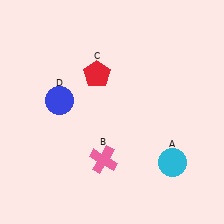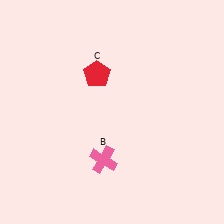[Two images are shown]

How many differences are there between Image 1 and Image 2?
There are 2 differences between the two images.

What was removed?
The blue circle (D), the cyan circle (A) were removed in Image 2.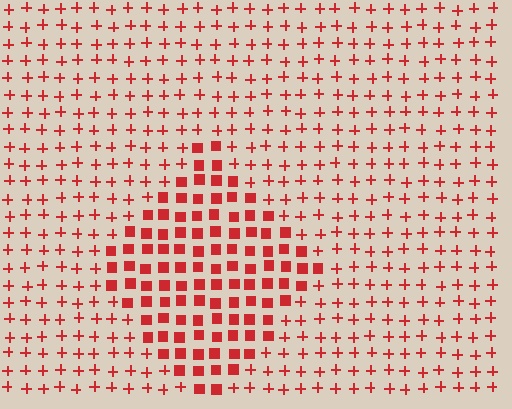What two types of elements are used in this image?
The image uses squares inside the diamond region and plus signs outside it.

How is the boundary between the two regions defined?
The boundary is defined by a change in element shape: squares inside vs. plus signs outside. All elements share the same color and spacing.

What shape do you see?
I see a diamond.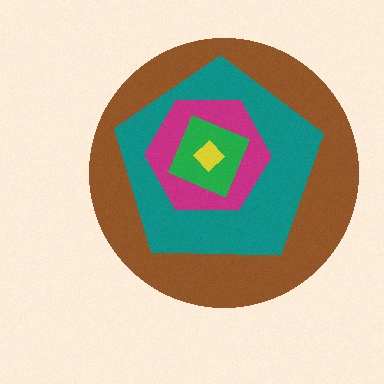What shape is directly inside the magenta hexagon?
The green diamond.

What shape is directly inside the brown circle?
The teal pentagon.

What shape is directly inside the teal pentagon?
The magenta hexagon.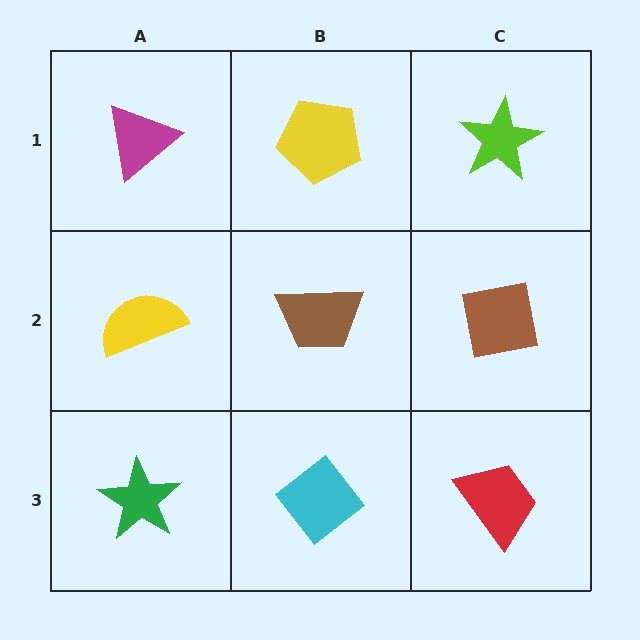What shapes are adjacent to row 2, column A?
A magenta triangle (row 1, column A), a green star (row 3, column A), a brown trapezoid (row 2, column B).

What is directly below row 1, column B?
A brown trapezoid.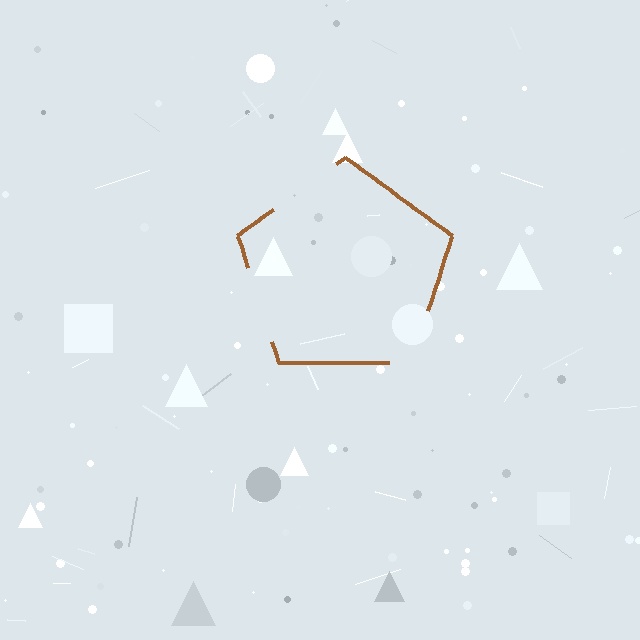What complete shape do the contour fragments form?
The contour fragments form a pentagon.